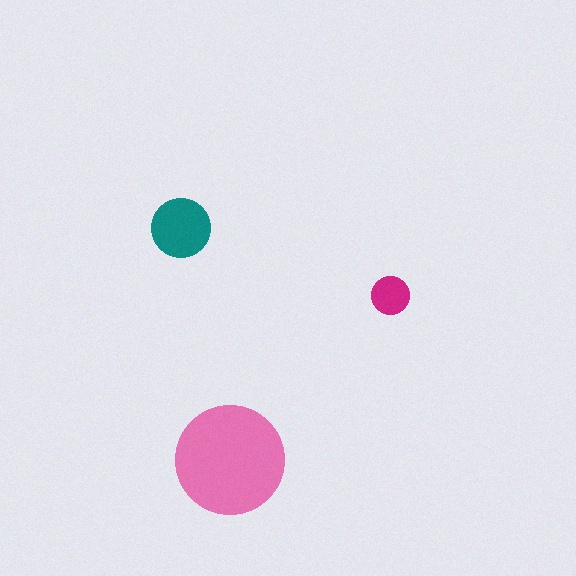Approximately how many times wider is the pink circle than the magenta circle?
About 3 times wider.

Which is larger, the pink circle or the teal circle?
The pink one.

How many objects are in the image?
There are 3 objects in the image.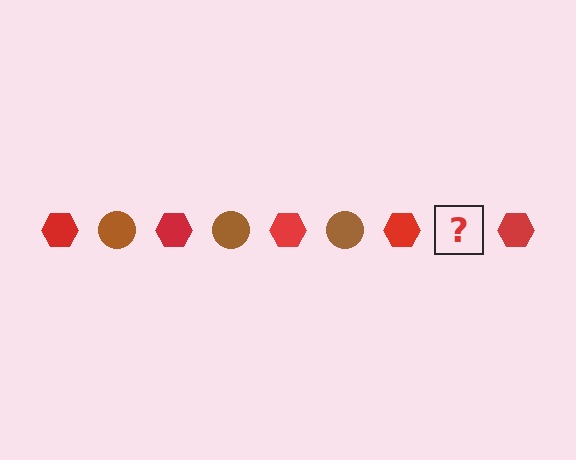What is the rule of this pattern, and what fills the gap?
The rule is that the pattern alternates between red hexagon and brown circle. The gap should be filled with a brown circle.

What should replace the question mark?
The question mark should be replaced with a brown circle.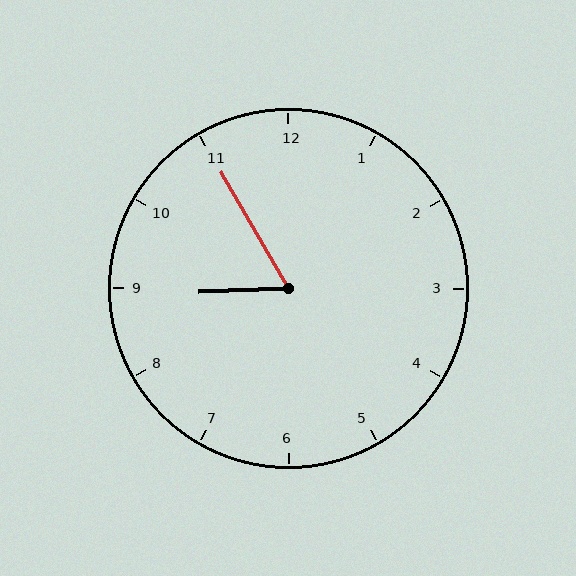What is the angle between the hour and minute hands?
Approximately 62 degrees.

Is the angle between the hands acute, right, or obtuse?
It is acute.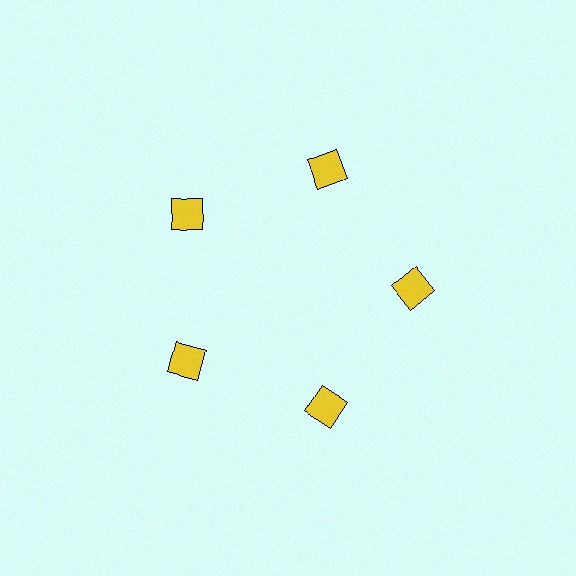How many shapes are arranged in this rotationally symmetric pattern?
There are 5 shapes, arranged in 5 groups of 1.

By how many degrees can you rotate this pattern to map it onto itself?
The pattern maps onto itself every 72 degrees of rotation.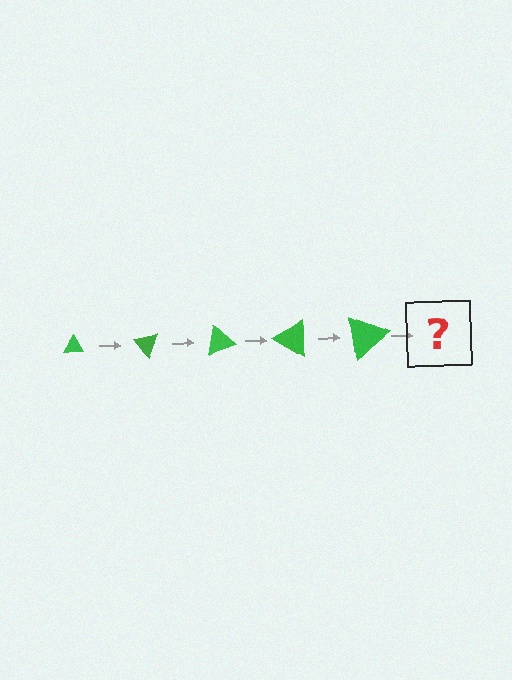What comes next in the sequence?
The next element should be a triangle, larger than the previous one and rotated 250 degrees from the start.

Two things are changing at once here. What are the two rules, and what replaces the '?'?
The two rules are that the triangle grows larger each step and it rotates 50 degrees each step. The '?' should be a triangle, larger than the previous one and rotated 250 degrees from the start.